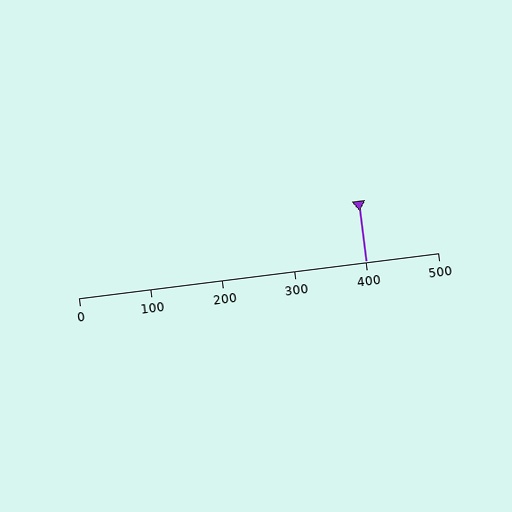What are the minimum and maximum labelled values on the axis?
The axis runs from 0 to 500.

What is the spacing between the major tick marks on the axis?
The major ticks are spaced 100 apart.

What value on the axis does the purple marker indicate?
The marker indicates approximately 400.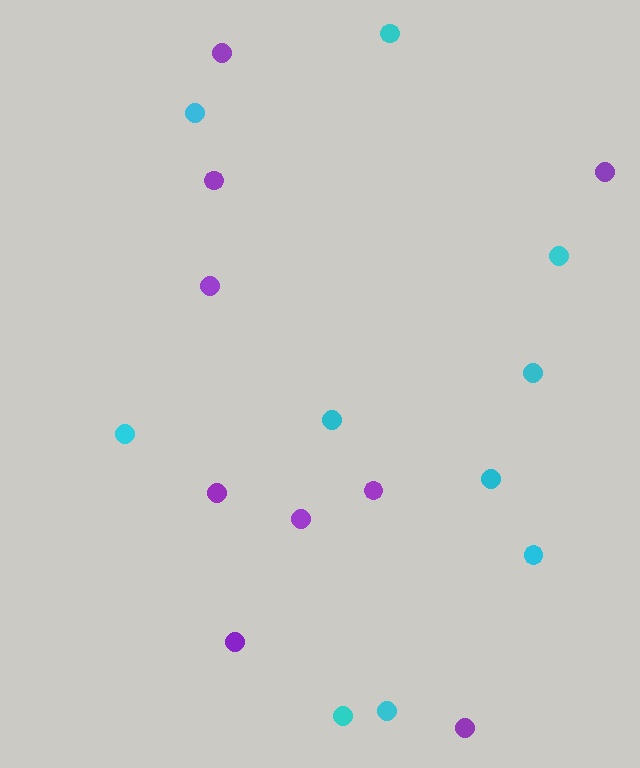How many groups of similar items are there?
There are 2 groups: one group of cyan circles (10) and one group of purple circles (9).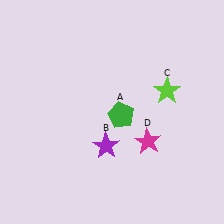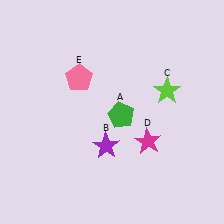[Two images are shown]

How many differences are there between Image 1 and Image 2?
There is 1 difference between the two images.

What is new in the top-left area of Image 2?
A pink pentagon (E) was added in the top-left area of Image 2.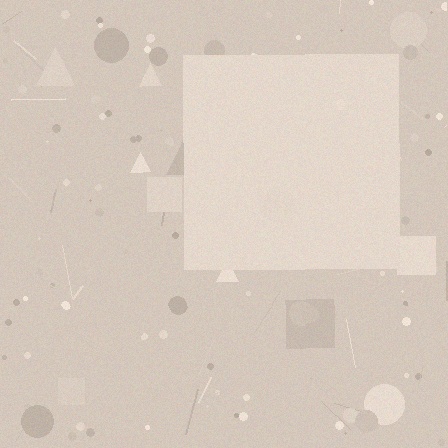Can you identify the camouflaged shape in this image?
The camouflaged shape is a square.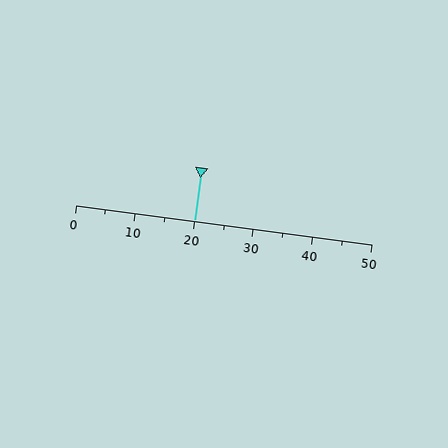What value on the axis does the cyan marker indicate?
The marker indicates approximately 20.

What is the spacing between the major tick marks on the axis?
The major ticks are spaced 10 apart.